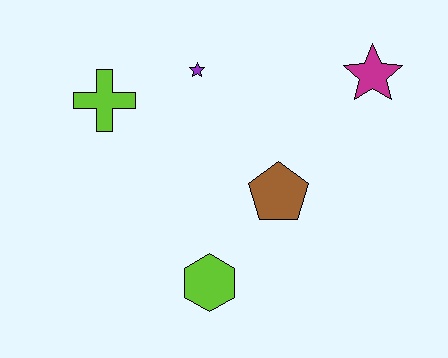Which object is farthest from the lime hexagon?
The magenta star is farthest from the lime hexagon.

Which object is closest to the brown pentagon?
The lime hexagon is closest to the brown pentagon.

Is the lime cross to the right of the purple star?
No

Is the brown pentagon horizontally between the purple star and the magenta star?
Yes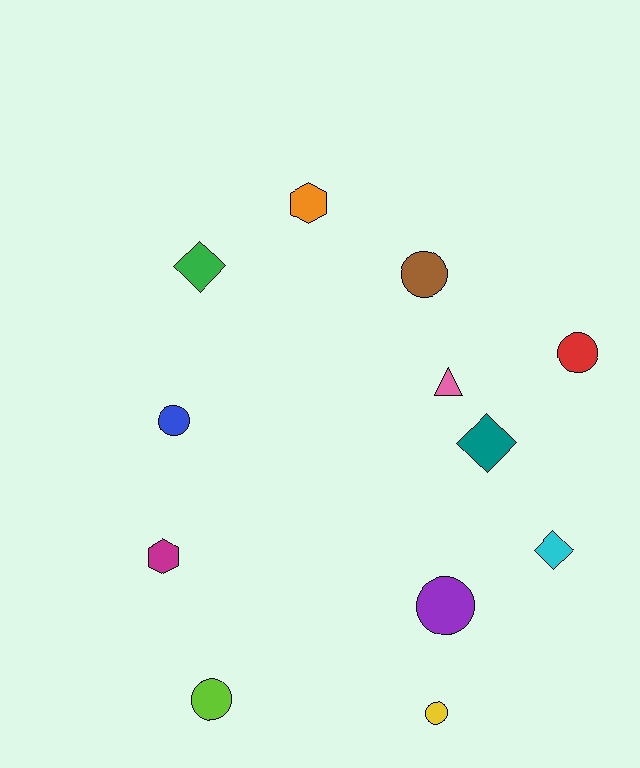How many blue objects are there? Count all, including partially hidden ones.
There is 1 blue object.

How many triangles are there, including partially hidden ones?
There is 1 triangle.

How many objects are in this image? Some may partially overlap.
There are 12 objects.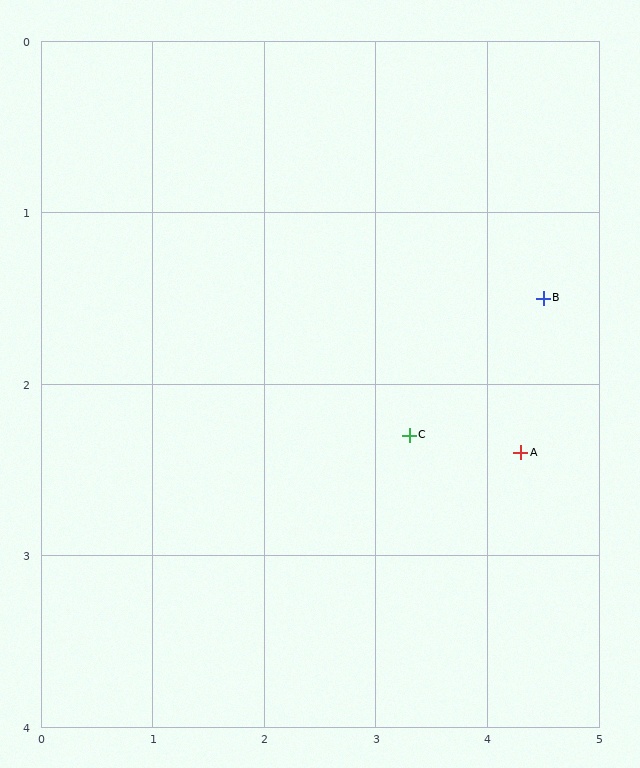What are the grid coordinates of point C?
Point C is at approximately (3.3, 2.3).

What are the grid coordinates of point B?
Point B is at approximately (4.5, 1.5).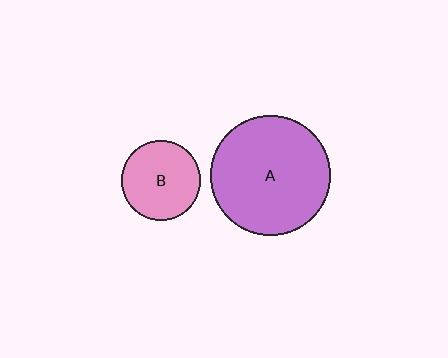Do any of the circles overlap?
No, none of the circles overlap.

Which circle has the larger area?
Circle A (purple).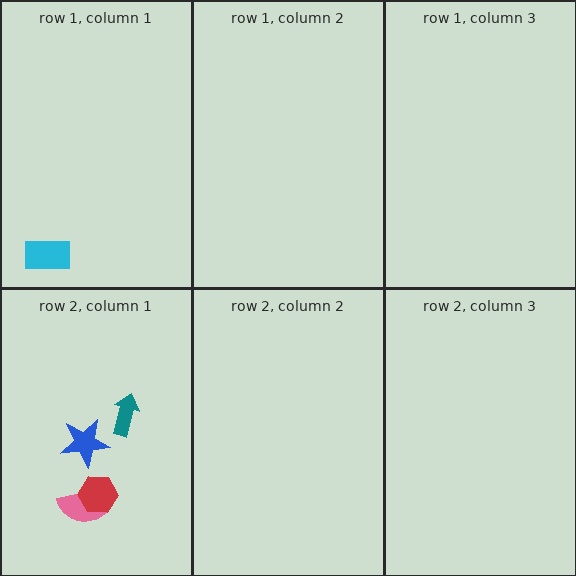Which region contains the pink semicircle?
The row 2, column 1 region.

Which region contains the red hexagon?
The row 2, column 1 region.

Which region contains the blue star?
The row 2, column 1 region.